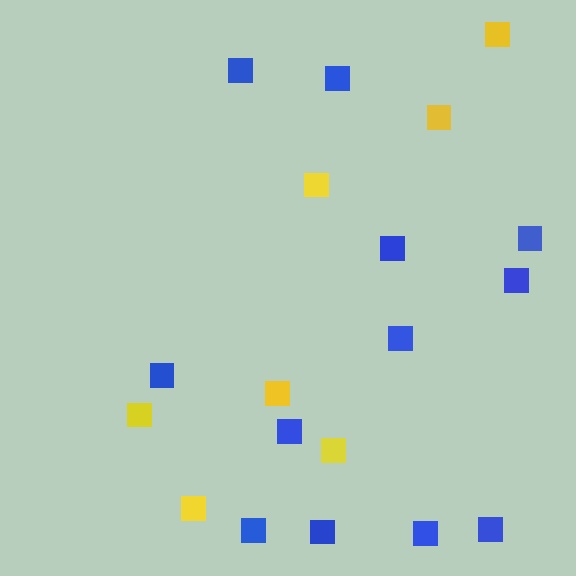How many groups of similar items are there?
There are 2 groups: one group of yellow squares (7) and one group of blue squares (12).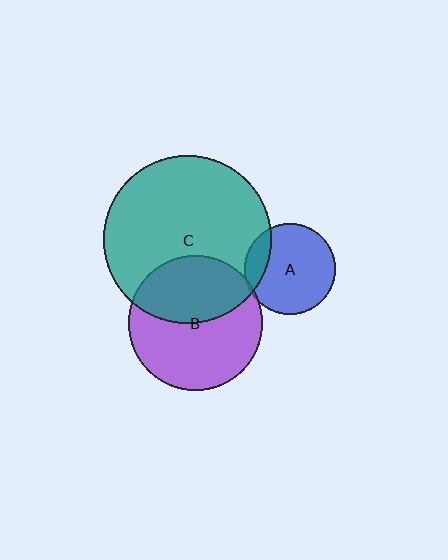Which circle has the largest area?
Circle C (teal).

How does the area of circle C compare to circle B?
Approximately 1.6 times.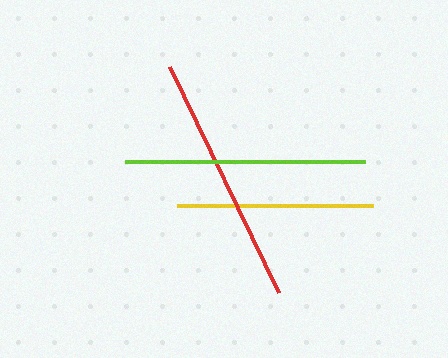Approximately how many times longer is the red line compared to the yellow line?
The red line is approximately 1.3 times the length of the yellow line.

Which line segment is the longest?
The red line is the longest at approximately 251 pixels.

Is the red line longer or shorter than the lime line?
The red line is longer than the lime line.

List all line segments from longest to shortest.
From longest to shortest: red, lime, yellow.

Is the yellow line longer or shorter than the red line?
The red line is longer than the yellow line.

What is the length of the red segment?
The red segment is approximately 251 pixels long.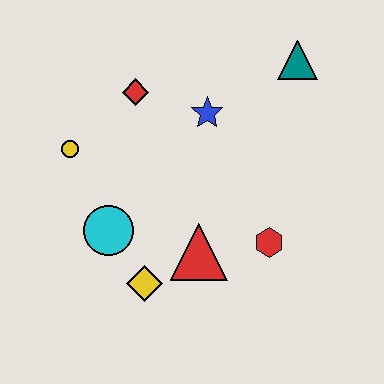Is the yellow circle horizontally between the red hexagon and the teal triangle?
No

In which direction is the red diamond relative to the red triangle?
The red diamond is above the red triangle.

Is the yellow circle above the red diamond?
No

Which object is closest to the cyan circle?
The yellow diamond is closest to the cyan circle.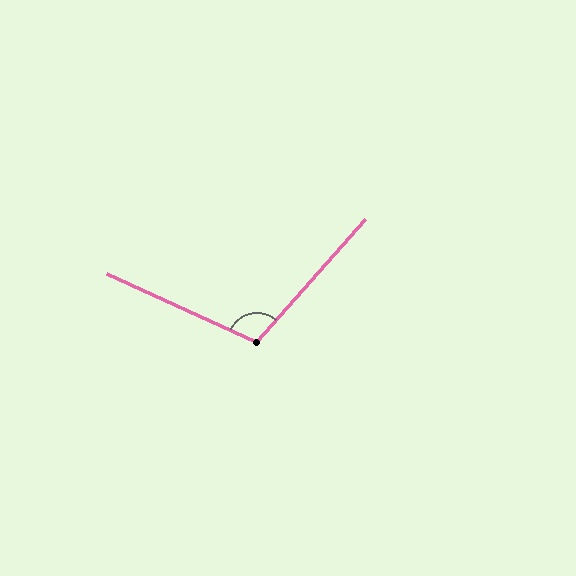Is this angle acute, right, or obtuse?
It is obtuse.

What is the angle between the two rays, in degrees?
Approximately 107 degrees.